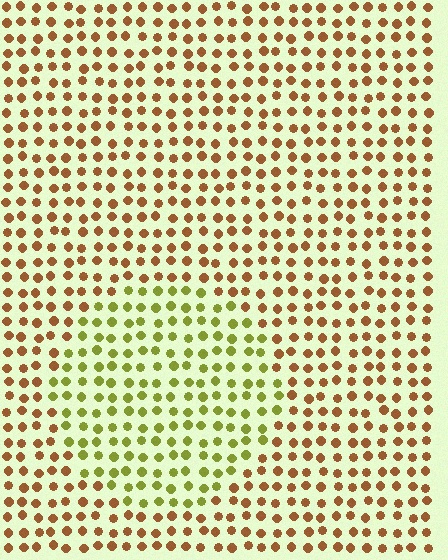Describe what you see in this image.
The image is filled with small brown elements in a uniform arrangement. A circle-shaped region is visible where the elements are tinted to a slightly different hue, forming a subtle color boundary.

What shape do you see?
I see a circle.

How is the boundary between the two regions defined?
The boundary is defined purely by a slight shift in hue (about 49 degrees). Spacing, size, and orientation are identical on both sides.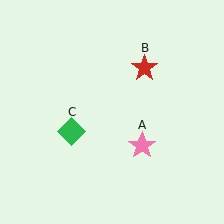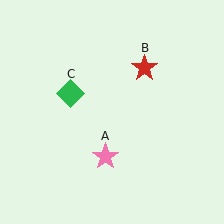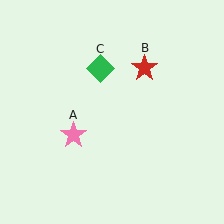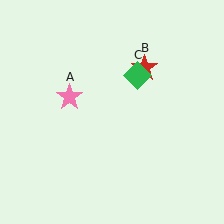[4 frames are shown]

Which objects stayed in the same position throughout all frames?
Red star (object B) remained stationary.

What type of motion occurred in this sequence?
The pink star (object A), green diamond (object C) rotated clockwise around the center of the scene.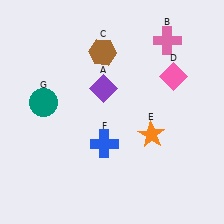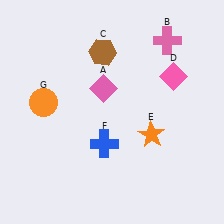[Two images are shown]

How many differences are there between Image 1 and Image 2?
There are 2 differences between the two images.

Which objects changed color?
A changed from purple to pink. G changed from teal to orange.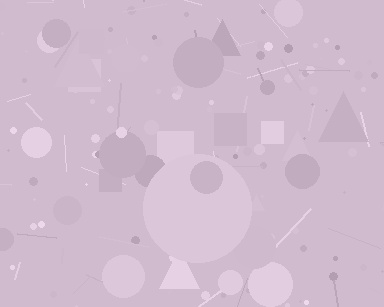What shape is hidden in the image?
A circle is hidden in the image.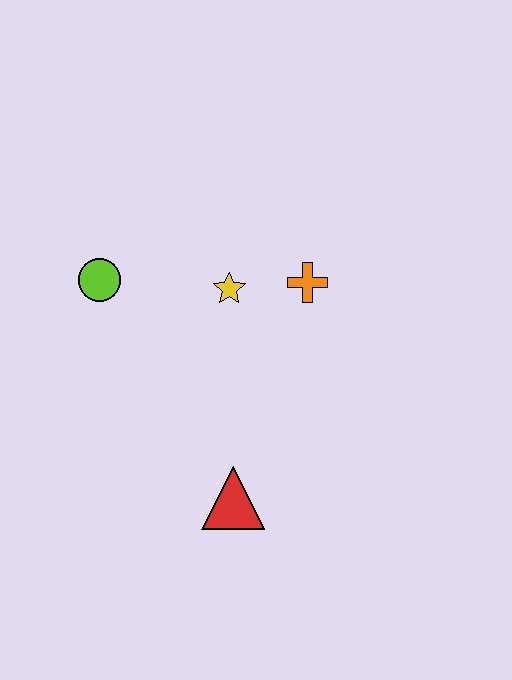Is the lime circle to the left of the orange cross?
Yes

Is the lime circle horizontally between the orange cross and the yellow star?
No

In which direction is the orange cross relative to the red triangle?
The orange cross is above the red triangle.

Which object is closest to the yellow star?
The orange cross is closest to the yellow star.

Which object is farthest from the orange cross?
The red triangle is farthest from the orange cross.